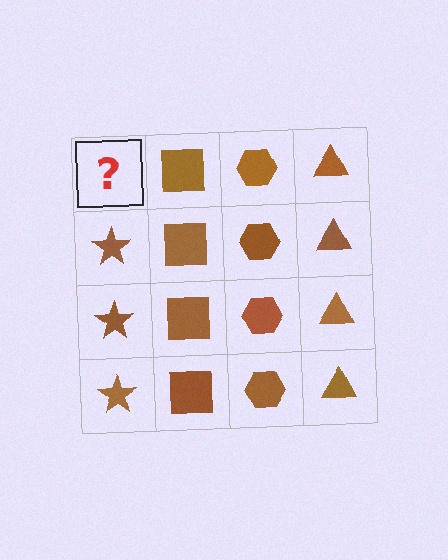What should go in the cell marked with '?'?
The missing cell should contain a brown star.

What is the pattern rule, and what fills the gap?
The rule is that each column has a consistent shape. The gap should be filled with a brown star.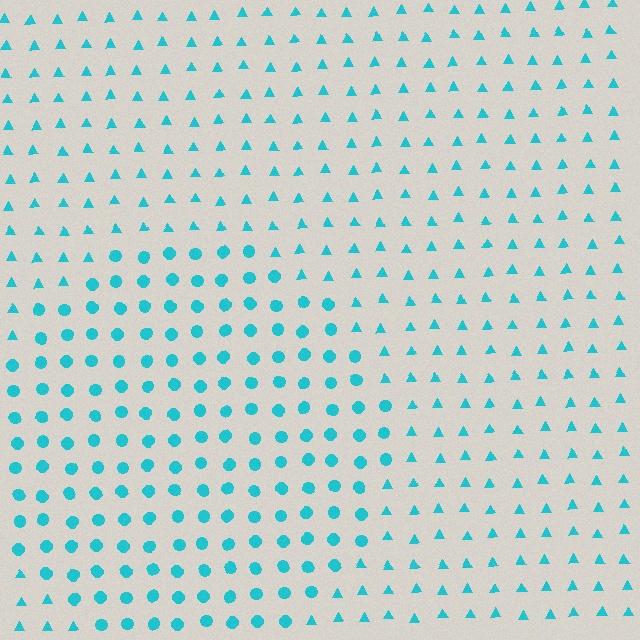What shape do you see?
I see a circle.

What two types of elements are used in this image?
The image uses circles inside the circle region and triangles outside it.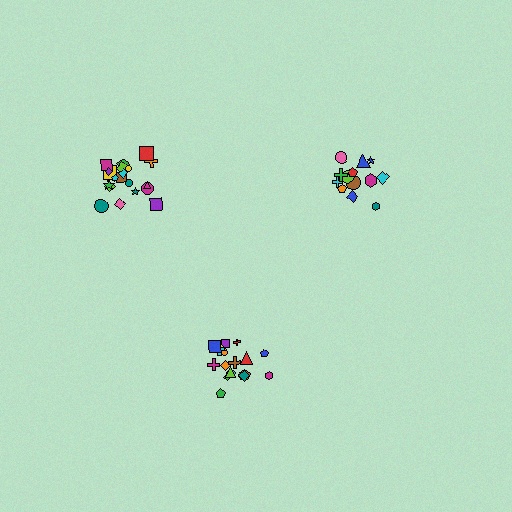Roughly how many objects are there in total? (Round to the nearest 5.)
Roughly 55 objects in total.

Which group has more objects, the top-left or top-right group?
The top-left group.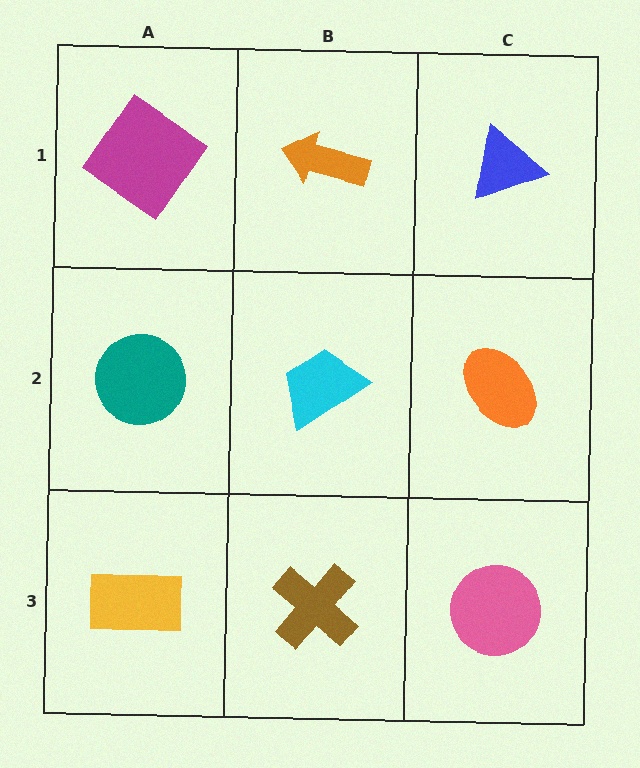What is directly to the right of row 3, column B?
A pink circle.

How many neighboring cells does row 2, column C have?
3.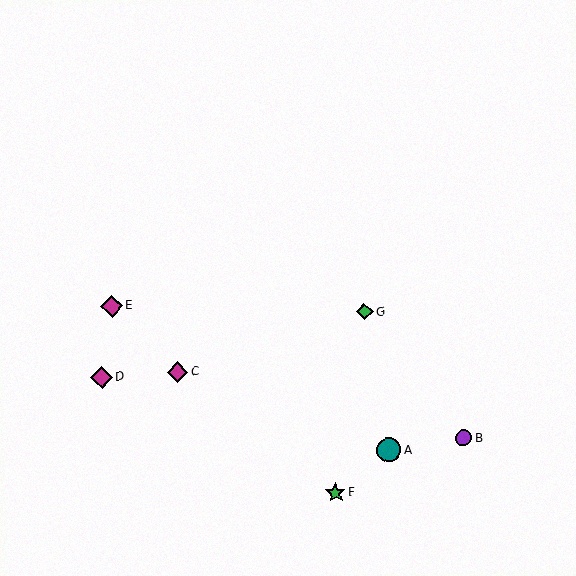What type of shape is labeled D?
Shape D is a magenta diamond.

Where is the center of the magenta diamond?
The center of the magenta diamond is at (112, 306).